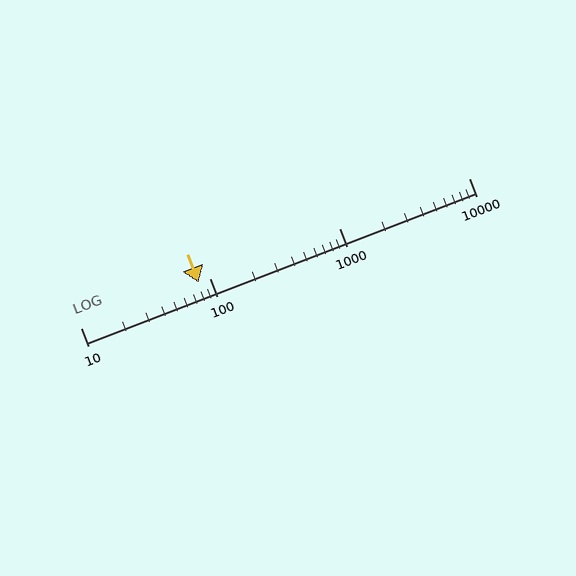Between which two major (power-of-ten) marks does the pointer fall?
The pointer is between 10 and 100.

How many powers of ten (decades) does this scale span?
The scale spans 3 decades, from 10 to 10000.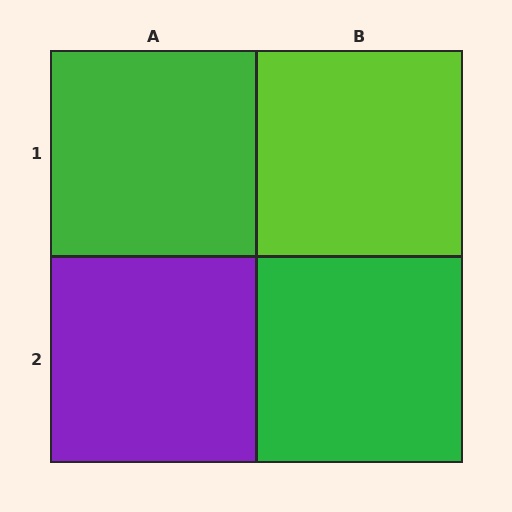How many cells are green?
2 cells are green.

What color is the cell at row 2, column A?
Purple.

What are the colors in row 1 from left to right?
Green, lime.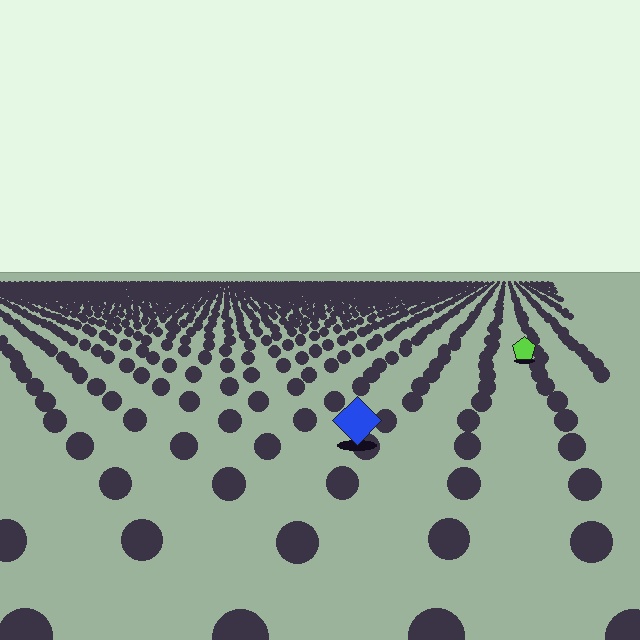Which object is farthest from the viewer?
The lime pentagon is farthest from the viewer. It appears smaller and the ground texture around it is denser.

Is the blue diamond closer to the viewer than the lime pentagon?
Yes. The blue diamond is closer — you can tell from the texture gradient: the ground texture is coarser near it.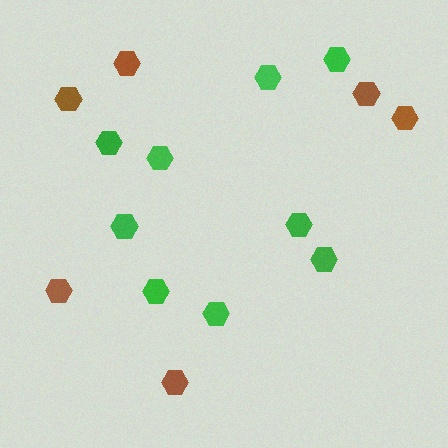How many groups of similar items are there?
There are 2 groups: one group of brown hexagons (6) and one group of green hexagons (9).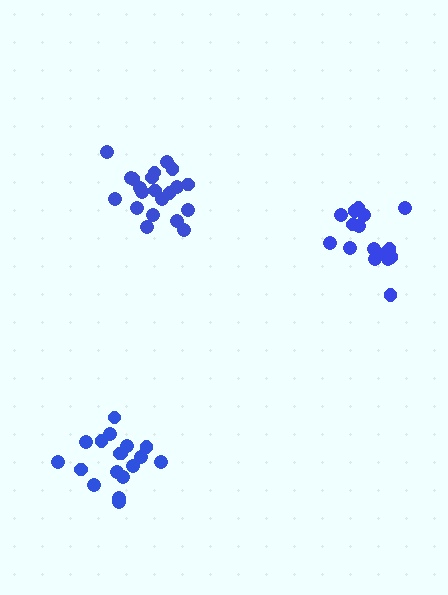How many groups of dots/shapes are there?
There are 3 groups.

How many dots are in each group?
Group 1: 21 dots, Group 2: 18 dots, Group 3: 18 dots (57 total).